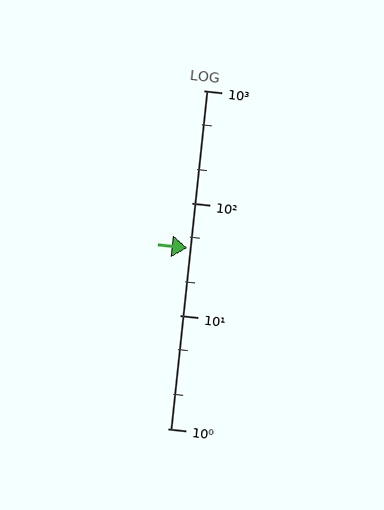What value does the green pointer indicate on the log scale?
The pointer indicates approximately 40.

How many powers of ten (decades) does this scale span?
The scale spans 3 decades, from 1 to 1000.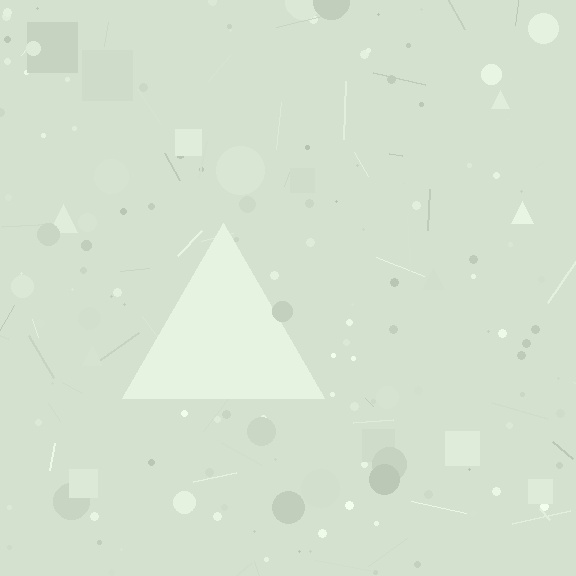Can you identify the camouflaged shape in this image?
The camouflaged shape is a triangle.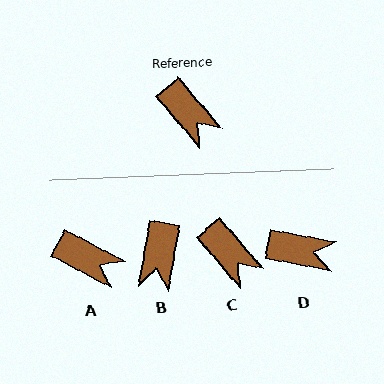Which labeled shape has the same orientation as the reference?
C.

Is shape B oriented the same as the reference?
No, it is off by about 50 degrees.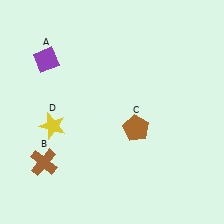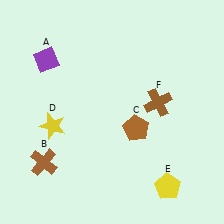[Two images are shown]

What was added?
A yellow pentagon (E), a brown cross (F) were added in Image 2.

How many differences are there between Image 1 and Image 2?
There are 2 differences between the two images.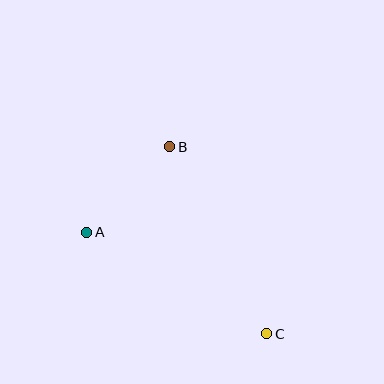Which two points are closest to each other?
Points A and B are closest to each other.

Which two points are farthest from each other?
Points B and C are farthest from each other.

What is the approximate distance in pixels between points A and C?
The distance between A and C is approximately 206 pixels.